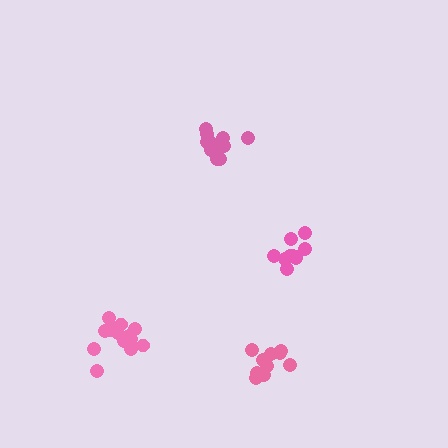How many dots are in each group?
Group 1: 12 dots, Group 2: 10 dots, Group 3: 10 dots, Group 4: 15 dots (47 total).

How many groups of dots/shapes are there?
There are 4 groups.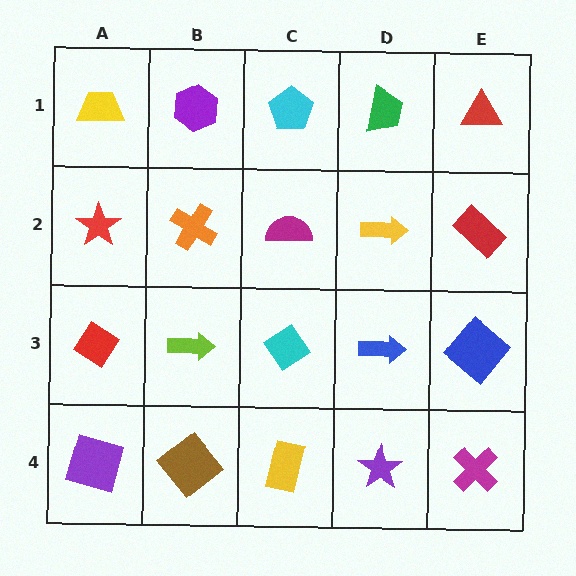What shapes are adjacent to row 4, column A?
A red diamond (row 3, column A), a brown diamond (row 4, column B).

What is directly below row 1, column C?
A magenta semicircle.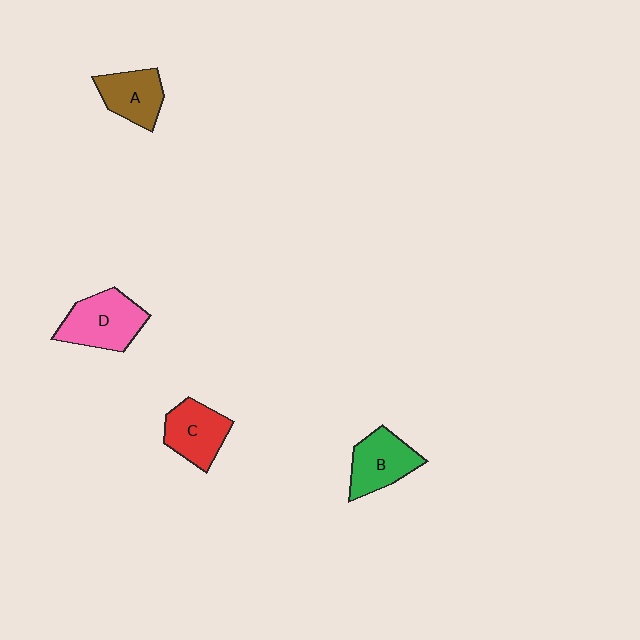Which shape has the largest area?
Shape D (pink).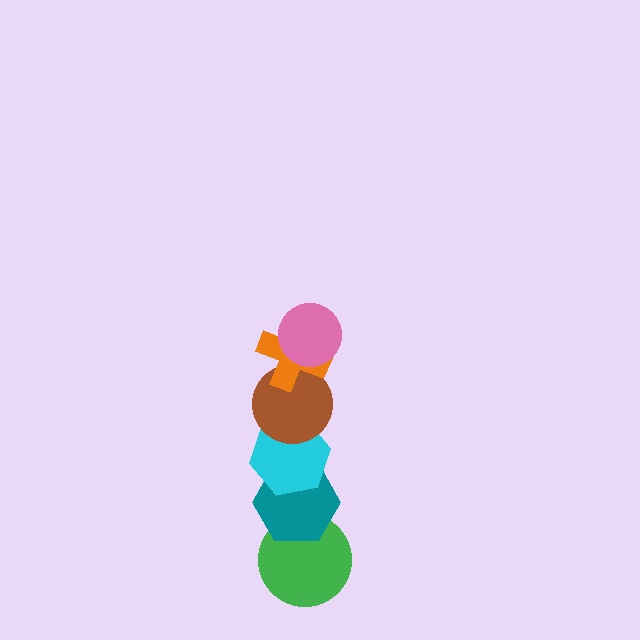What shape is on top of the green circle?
The teal hexagon is on top of the green circle.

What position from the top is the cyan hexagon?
The cyan hexagon is 4th from the top.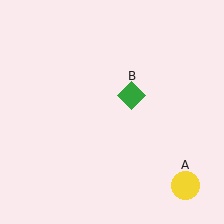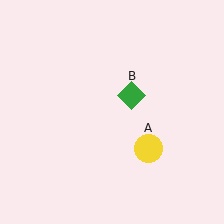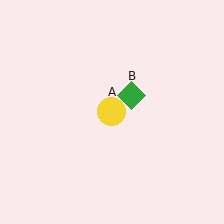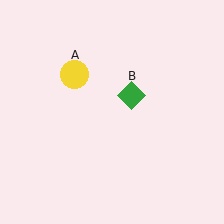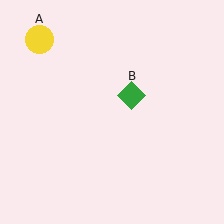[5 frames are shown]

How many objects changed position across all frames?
1 object changed position: yellow circle (object A).